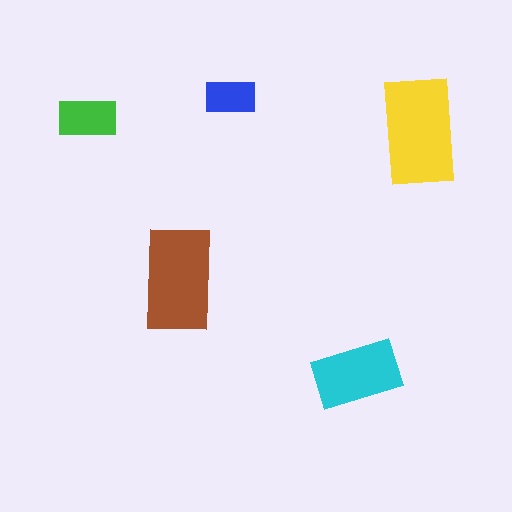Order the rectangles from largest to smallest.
the yellow one, the brown one, the cyan one, the green one, the blue one.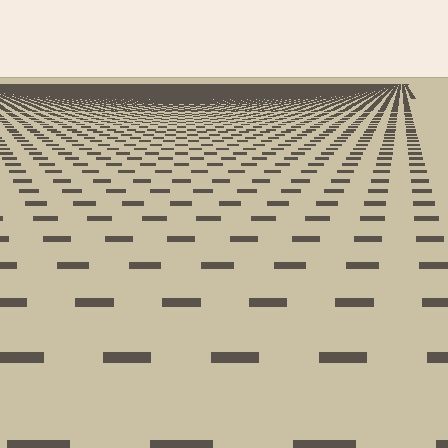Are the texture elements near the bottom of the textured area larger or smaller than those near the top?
Larger. Near the bottom, elements are closer to the viewer and appear at a bigger on-screen size.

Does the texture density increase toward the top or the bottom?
Density increases toward the top.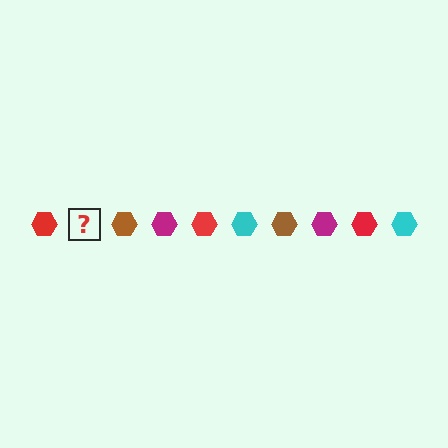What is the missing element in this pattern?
The missing element is a cyan hexagon.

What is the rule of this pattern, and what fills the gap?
The rule is that the pattern cycles through red, cyan, brown, magenta hexagons. The gap should be filled with a cyan hexagon.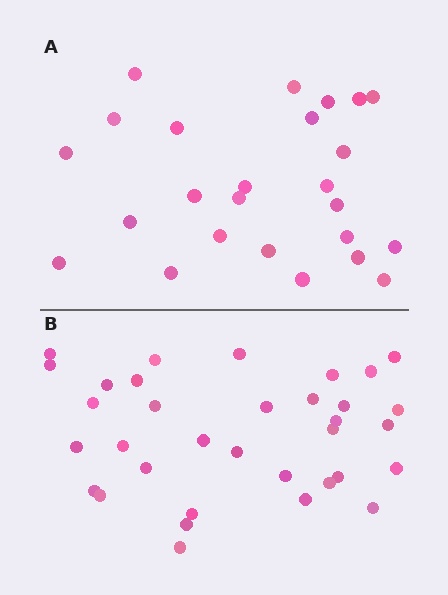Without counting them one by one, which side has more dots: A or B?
Region B (the bottom region) has more dots.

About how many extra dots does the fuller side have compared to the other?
Region B has roughly 8 or so more dots than region A.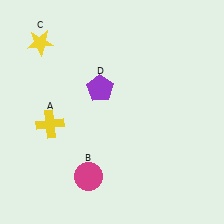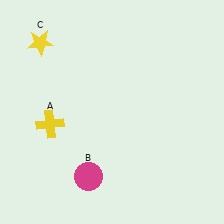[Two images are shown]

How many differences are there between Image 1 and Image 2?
There is 1 difference between the two images.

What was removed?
The purple pentagon (D) was removed in Image 2.